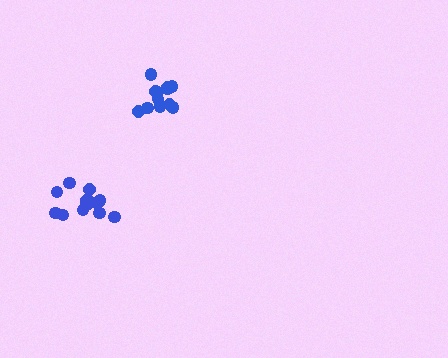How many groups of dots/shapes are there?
There are 2 groups.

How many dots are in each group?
Group 1: 12 dots, Group 2: 14 dots (26 total).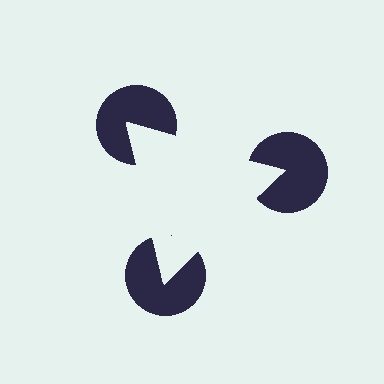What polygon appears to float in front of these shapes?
An illusory triangle — its edges are inferred from the aligned wedge cuts in the pac-man discs, not physically drawn.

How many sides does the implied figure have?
3 sides.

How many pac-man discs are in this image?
There are 3 — one at each vertex of the illusory triangle.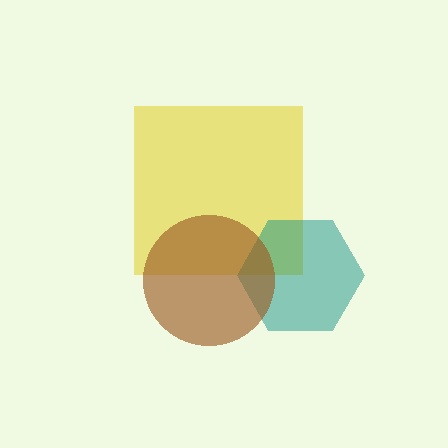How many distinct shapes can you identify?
There are 3 distinct shapes: a yellow square, a teal hexagon, a brown circle.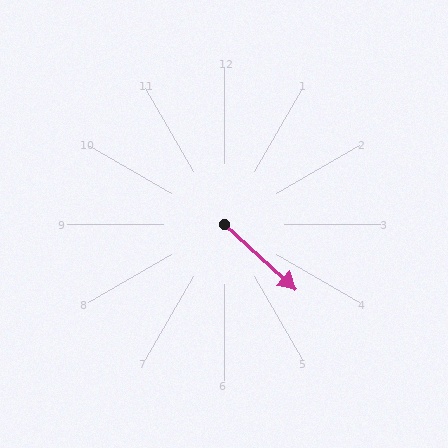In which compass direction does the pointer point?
Southeast.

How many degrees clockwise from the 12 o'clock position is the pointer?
Approximately 133 degrees.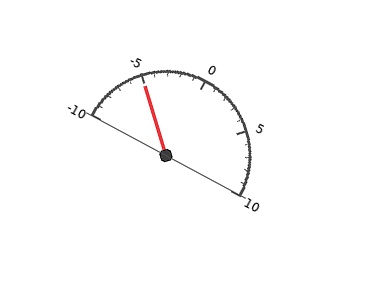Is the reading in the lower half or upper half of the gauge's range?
The reading is in the lower half of the range (-10 to 10).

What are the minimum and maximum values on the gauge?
The gauge ranges from -10 to 10.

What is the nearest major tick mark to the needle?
The nearest major tick mark is -5.